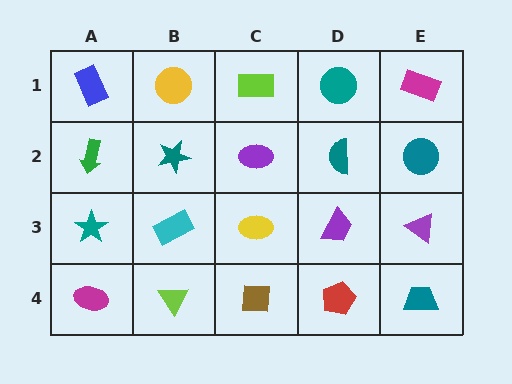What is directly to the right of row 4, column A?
A lime triangle.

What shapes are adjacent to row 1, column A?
A green arrow (row 2, column A), a yellow circle (row 1, column B).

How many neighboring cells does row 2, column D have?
4.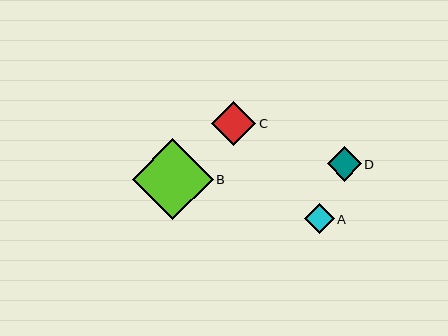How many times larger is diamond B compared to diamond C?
Diamond B is approximately 1.8 times the size of diamond C.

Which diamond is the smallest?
Diamond A is the smallest with a size of approximately 30 pixels.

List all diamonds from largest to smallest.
From largest to smallest: B, C, D, A.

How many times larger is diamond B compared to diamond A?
Diamond B is approximately 2.7 times the size of diamond A.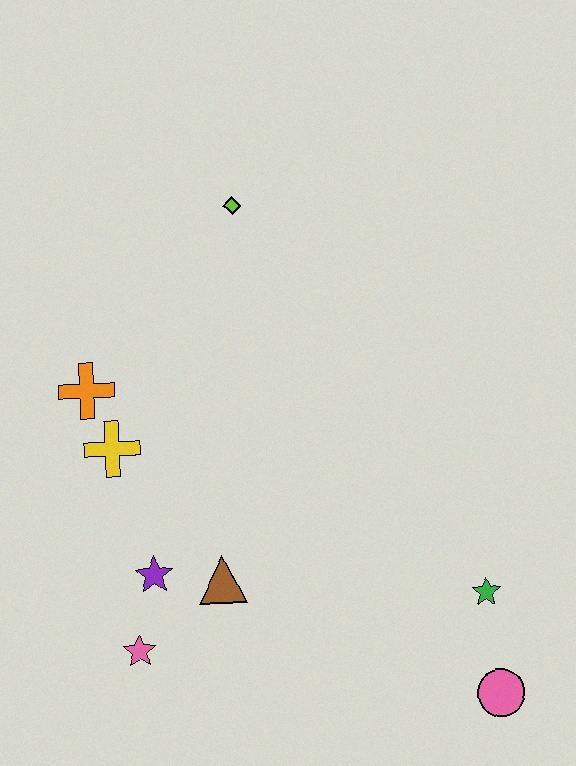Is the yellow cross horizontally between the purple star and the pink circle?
No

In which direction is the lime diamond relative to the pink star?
The lime diamond is above the pink star.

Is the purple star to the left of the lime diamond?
Yes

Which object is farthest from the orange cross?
The pink circle is farthest from the orange cross.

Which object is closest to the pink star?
The purple star is closest to the pink star.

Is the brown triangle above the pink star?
Yes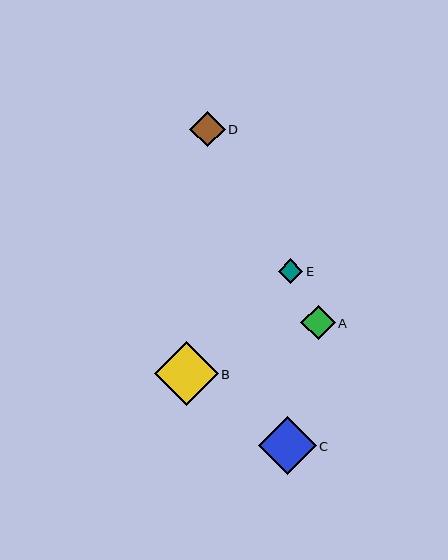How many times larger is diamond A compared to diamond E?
Diamond A is approximately 1.4 times the size of diamond E.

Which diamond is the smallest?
Diamond E is the smallest with a size of approximately 24 pixels.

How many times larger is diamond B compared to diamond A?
Diamond B is approximately 1.9 times the size of diamond A.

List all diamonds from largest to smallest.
From largest to smallest: B, C, D, A, E.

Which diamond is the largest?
Diamond B is the largest with a size of approximately 64 pixels.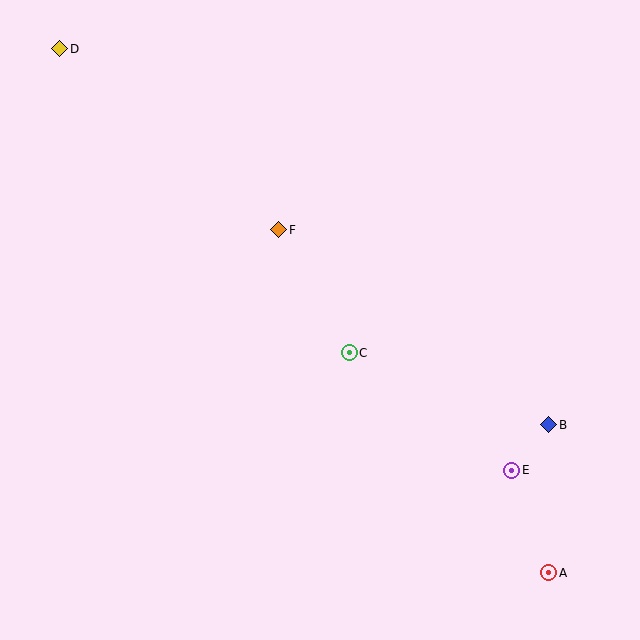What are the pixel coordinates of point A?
Point A is at (549, 573).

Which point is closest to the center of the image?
Point C at (349, 353) is closest to the center.